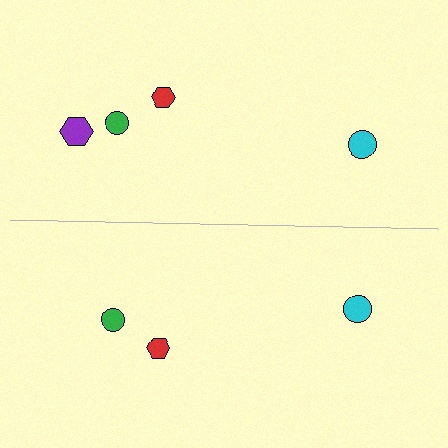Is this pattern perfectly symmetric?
No, the pattern is not perfectly symmetric. A purple hexagon is missing from the bottom side.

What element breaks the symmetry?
A purple hexagon is missing from the bottom side.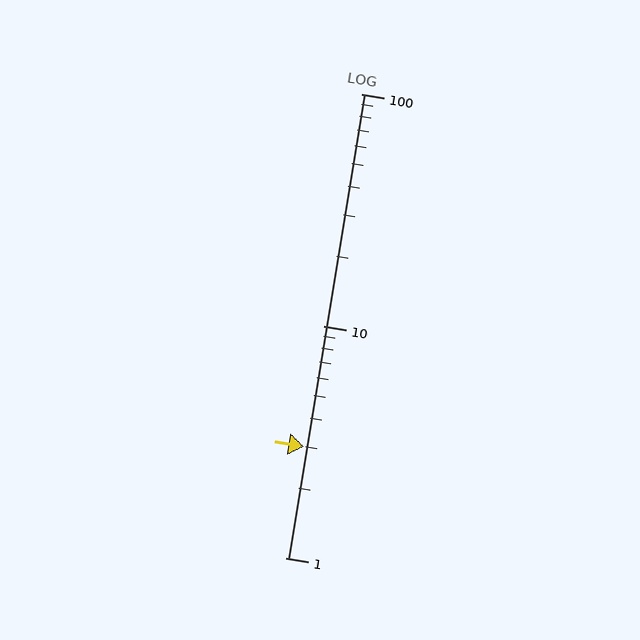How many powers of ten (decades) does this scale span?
The scale spans 2 decades, from 1 to 100.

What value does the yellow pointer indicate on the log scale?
The pointer indicates approximately 3.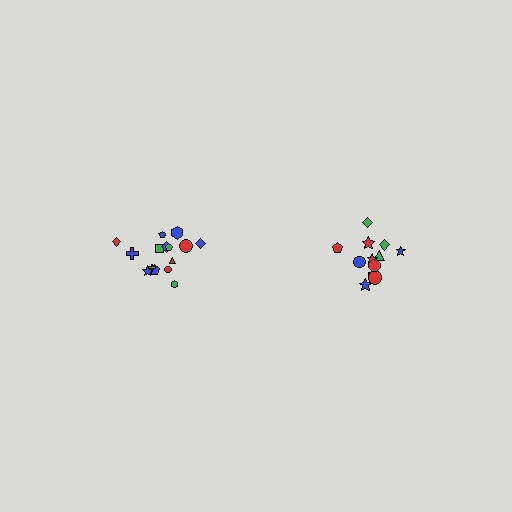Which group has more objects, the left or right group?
The left group.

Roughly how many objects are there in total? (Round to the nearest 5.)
Roughly 25 objects in total.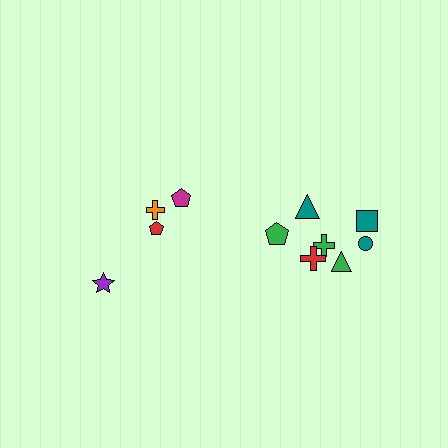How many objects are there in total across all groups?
There are 11 objects.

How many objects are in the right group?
There are 7 objects.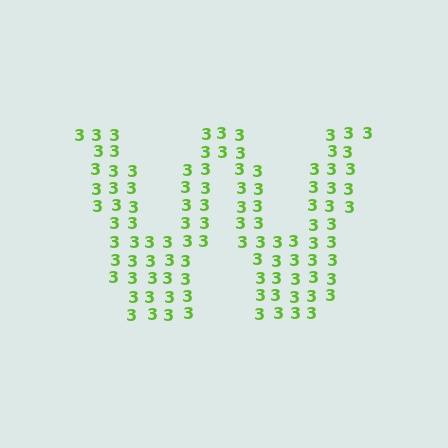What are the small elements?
The small elements are digit 3's.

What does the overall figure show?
The overall figure shows the letter W.